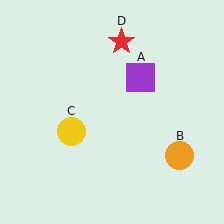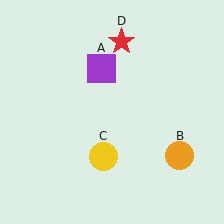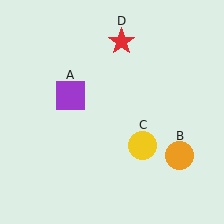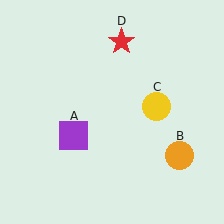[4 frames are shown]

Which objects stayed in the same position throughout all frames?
Orange circle (object B) and red star (object D) remained stationary.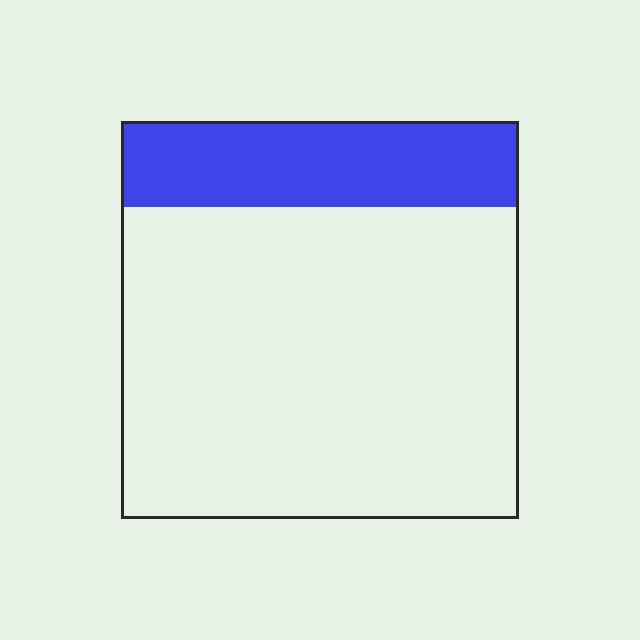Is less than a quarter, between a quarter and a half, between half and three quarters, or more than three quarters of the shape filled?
Less than a quarter.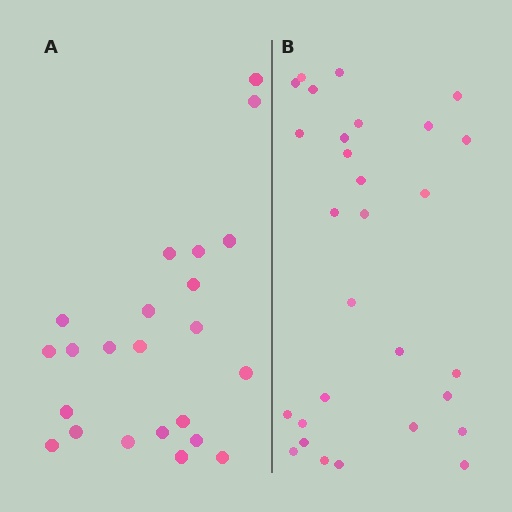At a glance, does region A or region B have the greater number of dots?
Region B (the right region) has more dots.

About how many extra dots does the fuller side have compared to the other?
Region B has about 6 more dots than region A.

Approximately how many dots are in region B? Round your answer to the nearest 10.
About 30 dots. (The exact count is 29, which rounds to 30.)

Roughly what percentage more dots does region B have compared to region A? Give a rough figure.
About 25% more.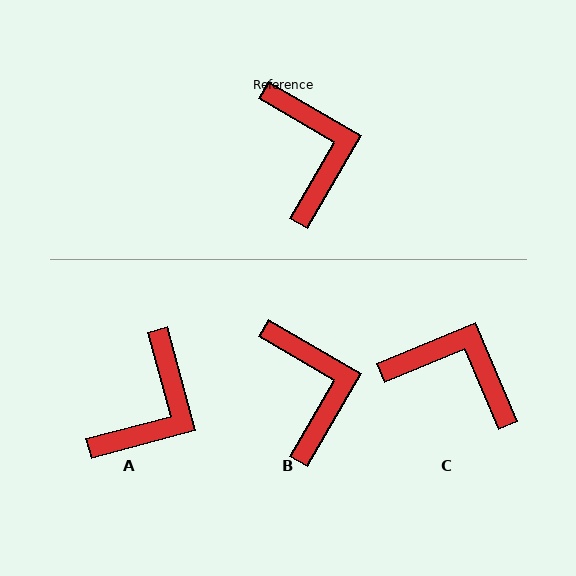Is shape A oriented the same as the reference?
No, it is off by about 45 degrees.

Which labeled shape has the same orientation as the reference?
B.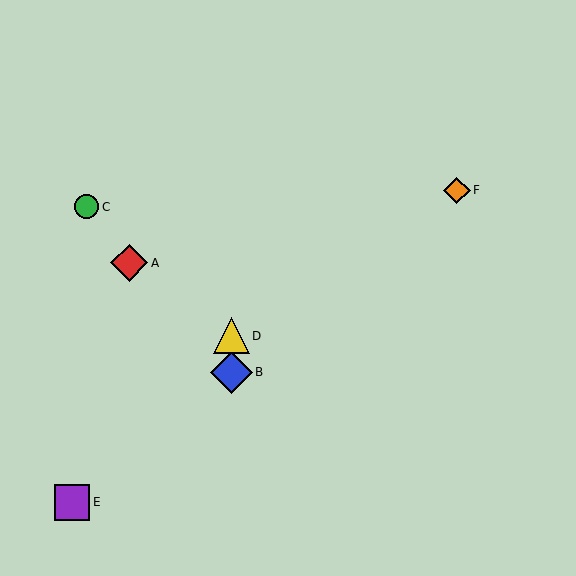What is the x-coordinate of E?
Object E is at x≈72.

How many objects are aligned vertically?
2 objects (B, D) are aligned vertically.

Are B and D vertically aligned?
Yes, both are at x≈231.